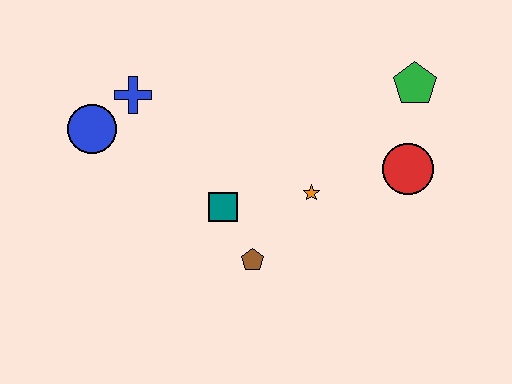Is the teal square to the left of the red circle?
Yes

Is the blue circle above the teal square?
Yes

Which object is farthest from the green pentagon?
The blue circle is farthest from the green pentagon.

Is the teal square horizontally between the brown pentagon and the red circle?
No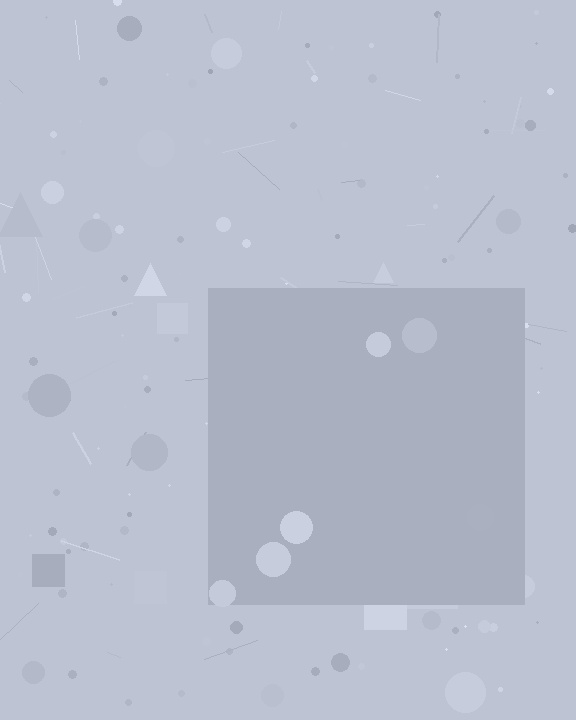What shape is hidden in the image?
A square is hidden in the image.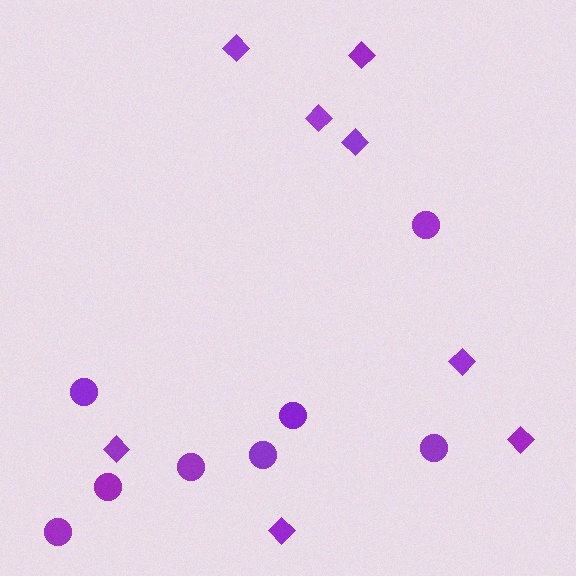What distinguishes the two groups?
There are 2 groups: one group of diamonds (8) and one group of circles (8).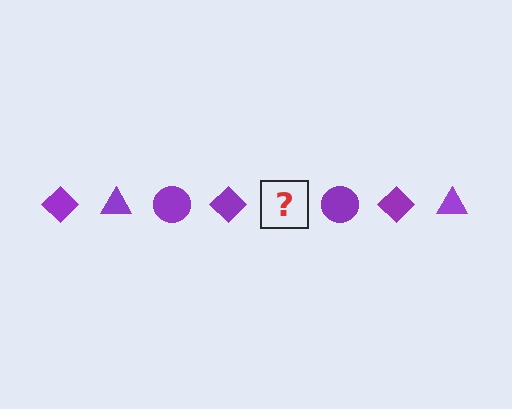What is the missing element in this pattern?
The missing element is a purple triangle.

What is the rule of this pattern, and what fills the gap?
The rule is that the pattern cycles through diamond, triangle, circle shapes in purple. The gap should be filled with a purple triangle.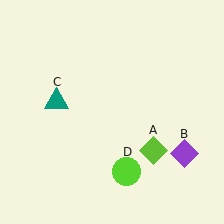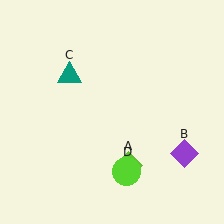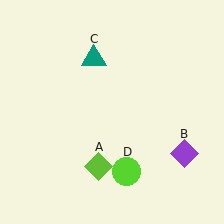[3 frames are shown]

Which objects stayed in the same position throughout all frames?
Purple diamond (object B) and lime circle (object D) remained stationary.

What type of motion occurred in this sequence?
The lime diamond (object A), teal triangle (object C) rotated clockwise around the center of the scene.